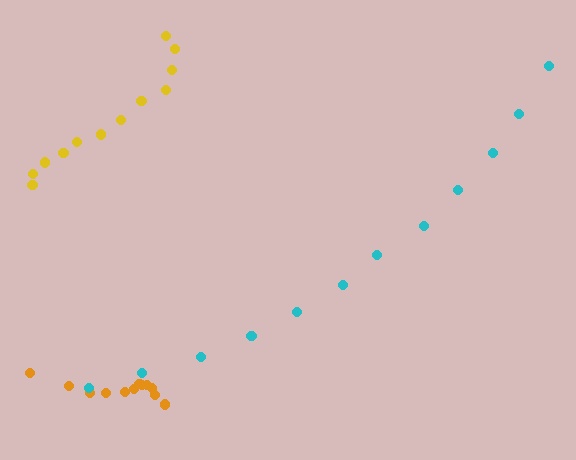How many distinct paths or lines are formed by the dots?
There are 3 distinct paths.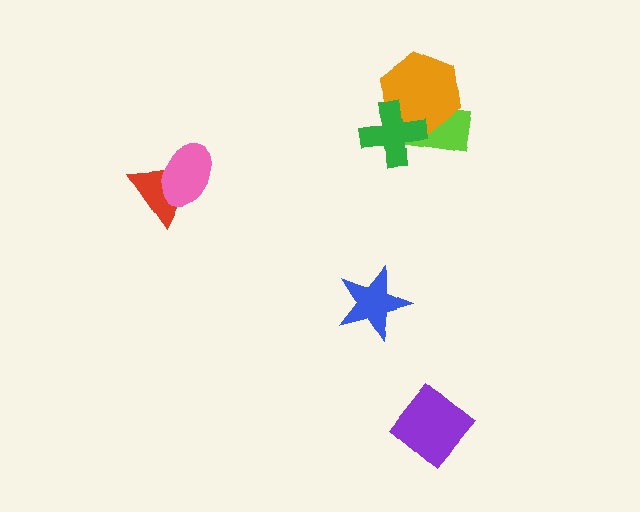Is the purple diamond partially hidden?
No, no other shape covers it.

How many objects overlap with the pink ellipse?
1 object overlaps with the pink ellipse.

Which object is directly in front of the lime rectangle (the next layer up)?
The orange hexagon is directly in front of the lime rectangle.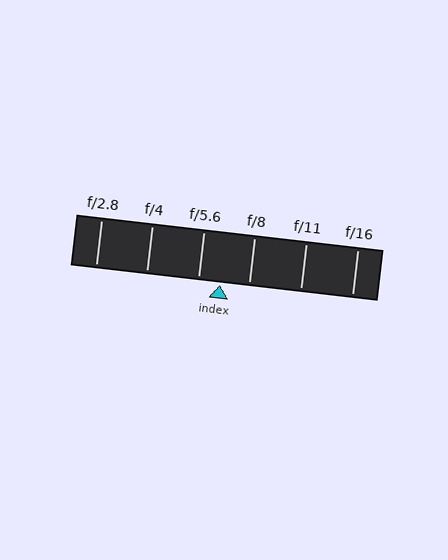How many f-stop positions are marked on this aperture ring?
There are 6 f-stop positions marked.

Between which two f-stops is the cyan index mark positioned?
The index mark is between f/5.6 and f/8.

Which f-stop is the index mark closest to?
The index mark is closest to f/5.6.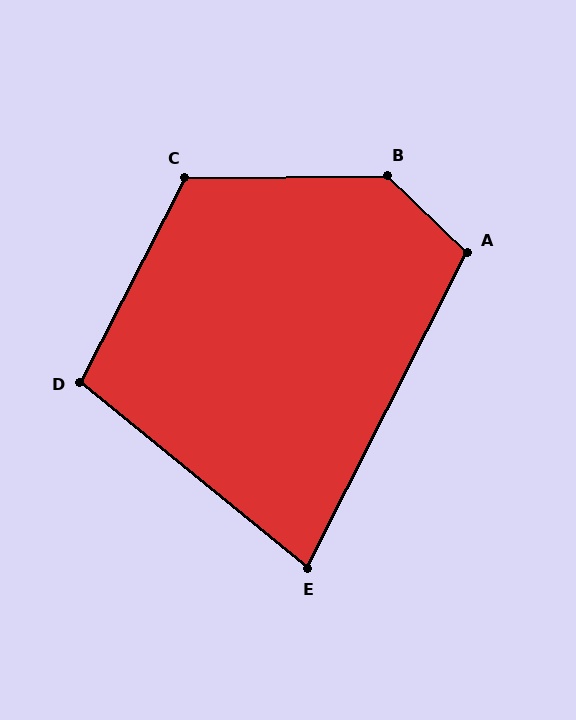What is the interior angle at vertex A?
Approximately 107 degrees (obtuse).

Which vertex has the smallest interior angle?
E, at approximately 78 degrees.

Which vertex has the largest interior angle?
B, at approximately 136 degrees.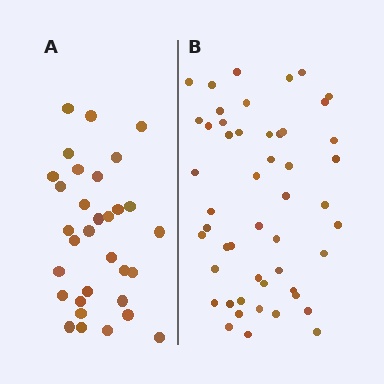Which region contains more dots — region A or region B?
Region B (the right region) has more dots.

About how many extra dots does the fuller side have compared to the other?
Region B has approximately 20 more dots than region A.